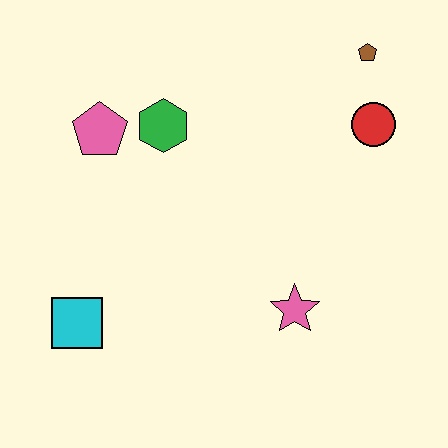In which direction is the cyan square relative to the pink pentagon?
The cyan square is below the pink pentagon.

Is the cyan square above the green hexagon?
No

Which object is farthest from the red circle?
The cyan square is farthest from the red circle.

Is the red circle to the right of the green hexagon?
Yes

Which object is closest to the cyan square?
The pink pentagon is closest to the cyan square.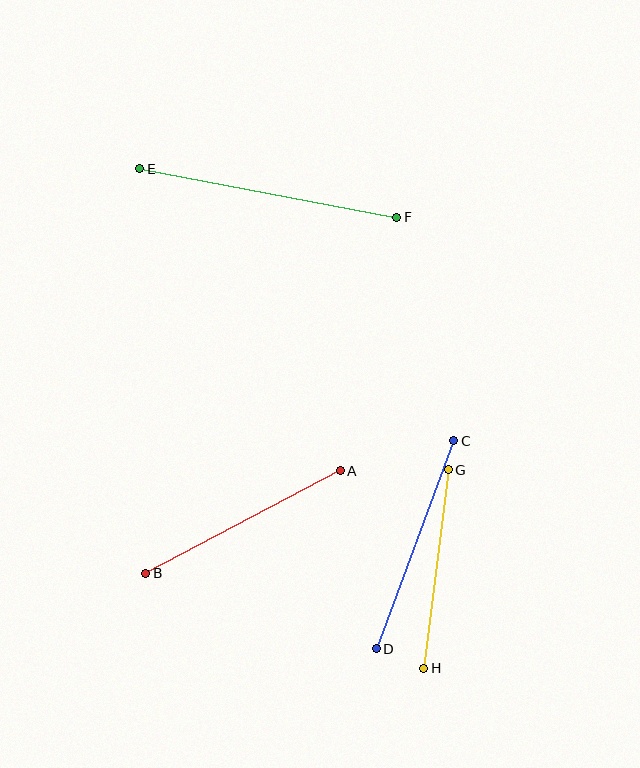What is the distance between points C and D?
The distance is approximately 222 pixels.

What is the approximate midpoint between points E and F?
The midpoint is at approximately (268, 193) pixels.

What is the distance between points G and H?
The distance is approximately 200 pixels.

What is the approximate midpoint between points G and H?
The midpoint is at approximately (436, 569) pixels.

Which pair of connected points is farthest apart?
Points E and F are farthest apart.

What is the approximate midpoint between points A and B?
The midpoint is at approximately (243, 522) pixels.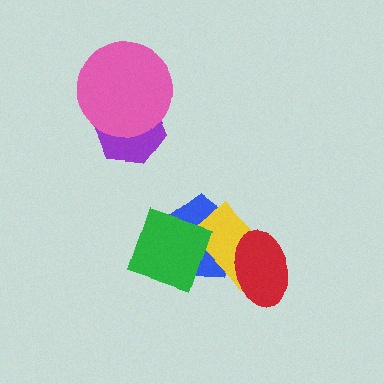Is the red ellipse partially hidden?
No, no other shape covers it.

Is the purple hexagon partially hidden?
Yes, it is partially covered by another shape.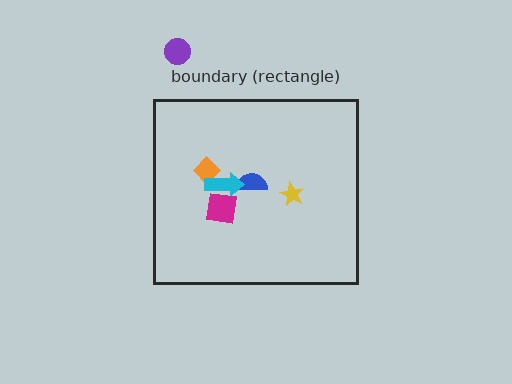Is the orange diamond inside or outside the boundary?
Inside.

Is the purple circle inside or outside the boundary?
Outside.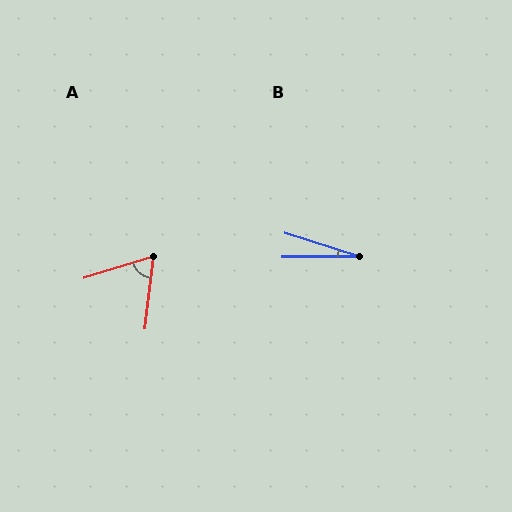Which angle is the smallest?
B, at approximately 18 degrees.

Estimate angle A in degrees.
Approximately 66 degrees.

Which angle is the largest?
A, at approximately 66 degrees.